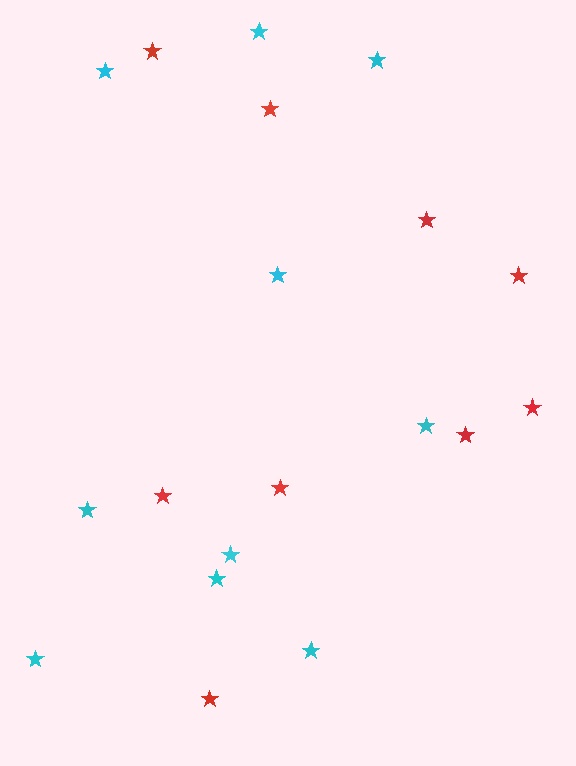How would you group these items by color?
There are 2 groups: one group of cyan stars (10) and one group of red stars (9).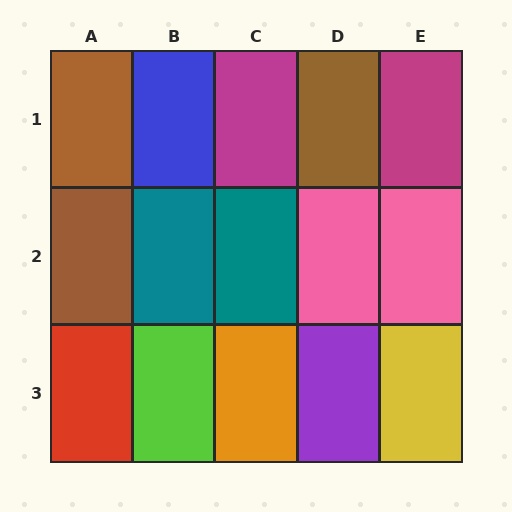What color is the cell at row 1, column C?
Magenta.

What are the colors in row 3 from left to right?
Red, lime, orange, purple, yellow.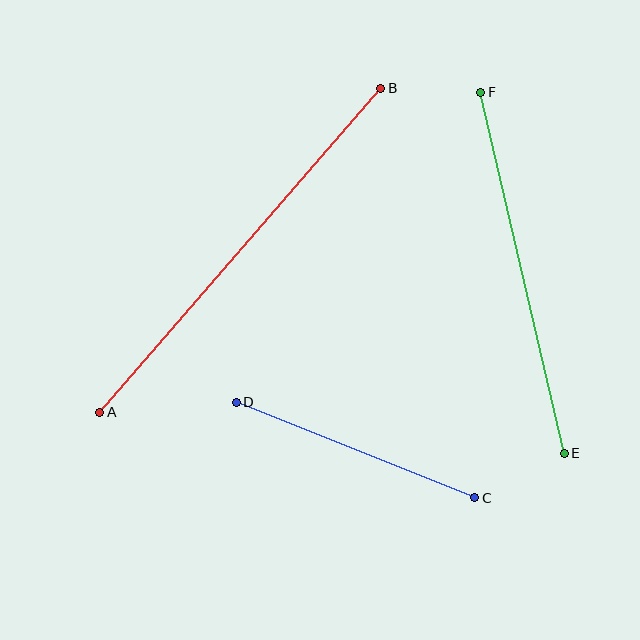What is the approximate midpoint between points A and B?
The midpoint is at approximately (240, 250) pixels.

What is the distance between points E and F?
The distance is approximately 371 pixels.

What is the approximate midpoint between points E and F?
The midpoint is at approximately (522, 273) pixels.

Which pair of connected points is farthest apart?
Points A and B are farthest apart.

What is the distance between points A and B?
The distance is approximately 429 pixels.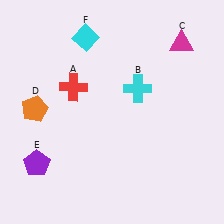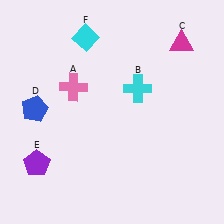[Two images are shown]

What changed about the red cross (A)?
In Image 1, A is red. In Image 2, it changed to pink.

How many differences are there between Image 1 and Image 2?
There are 2 differences between the two images.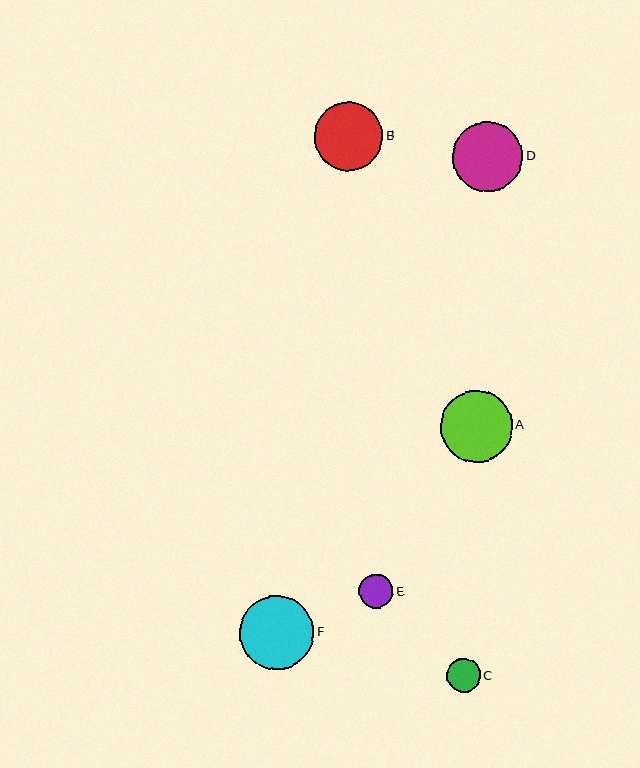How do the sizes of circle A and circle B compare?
Circle A and circle B are approximately the same size.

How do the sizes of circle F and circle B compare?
Circle F and circle B are approximately the same size.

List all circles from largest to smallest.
From largest to smallest: F, A, D, B, E, C.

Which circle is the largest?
Circle F is the largest with a size of approximately 74 pixels.